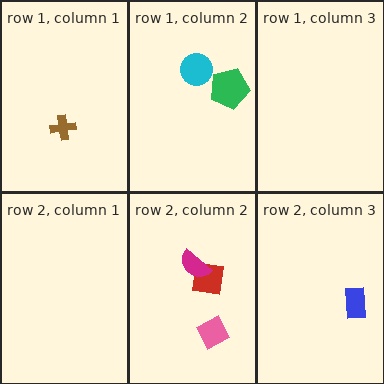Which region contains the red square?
The row 2, column 2 region.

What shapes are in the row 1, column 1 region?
The brown cross.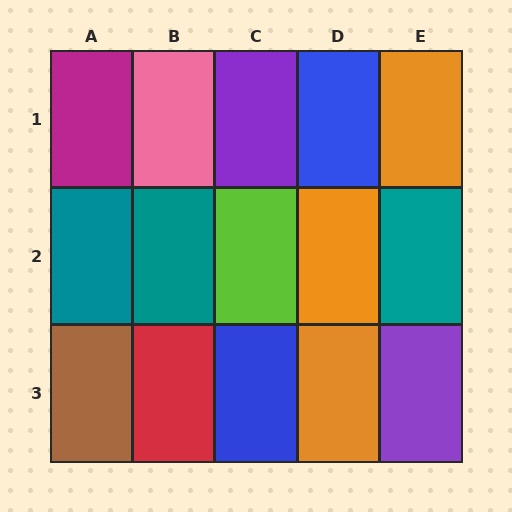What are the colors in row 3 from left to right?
Brown, red, blue, orange, purple.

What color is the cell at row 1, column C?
Purple.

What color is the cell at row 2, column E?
Teal.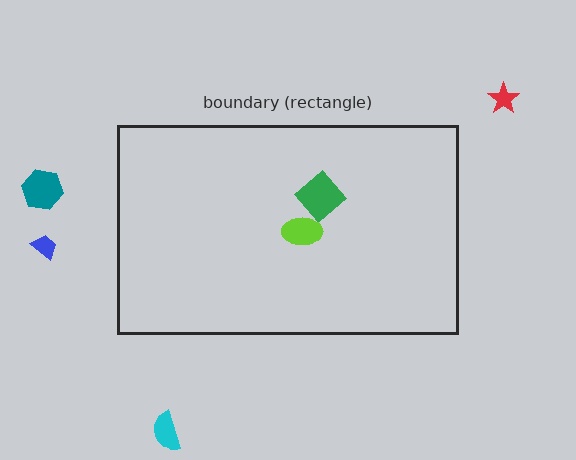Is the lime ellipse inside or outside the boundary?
Inside.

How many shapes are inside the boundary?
2 inside, 4 outside.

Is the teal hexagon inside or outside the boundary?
Outside.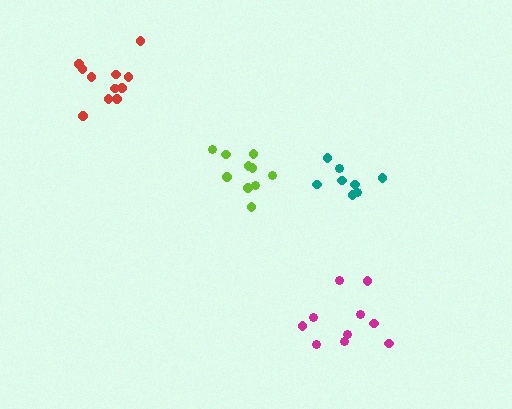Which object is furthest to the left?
The red cluster is leftmost.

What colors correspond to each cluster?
The clusters are colored: lime, red, magenta, teal.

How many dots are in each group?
Group 1: 10 dots, Group 2: 11 dots, Group 3: 10 dots, Group 4: 8 dots (39 total).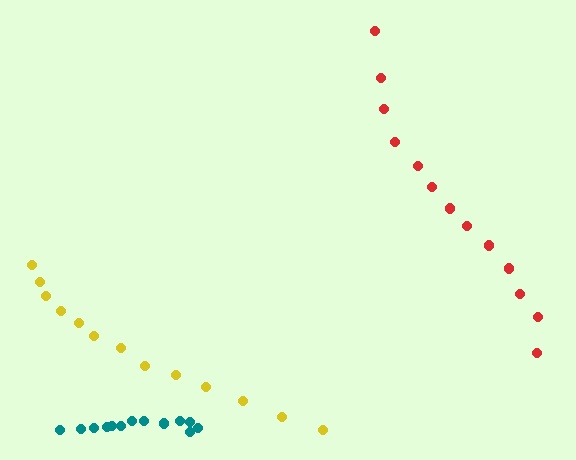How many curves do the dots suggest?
There are 3 distinct paths.